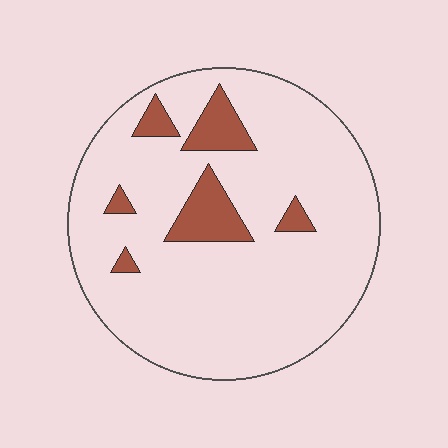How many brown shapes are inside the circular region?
6.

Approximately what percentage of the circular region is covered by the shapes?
Approximately 10%.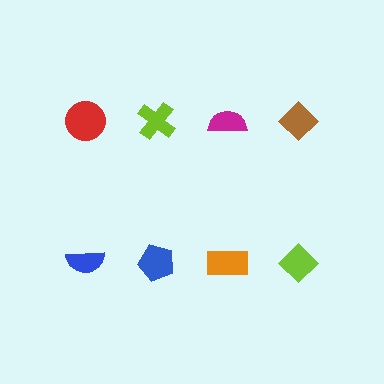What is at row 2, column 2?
A blue pentagon.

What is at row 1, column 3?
A magenta semicircle.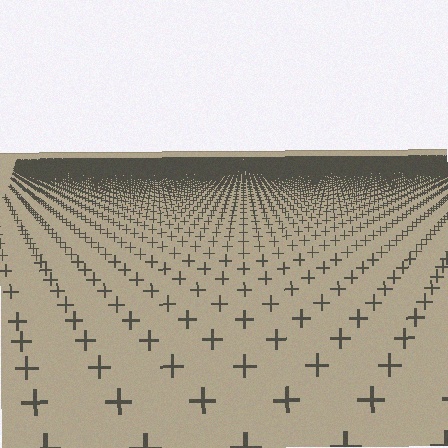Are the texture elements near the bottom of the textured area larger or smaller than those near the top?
Larger. Near the bottom, elements are closer to the viewer and appear at a bigger on-screen size.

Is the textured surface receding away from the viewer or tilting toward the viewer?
The surface is receding away from the viewer. Texture elements get smaller and denser toward the top.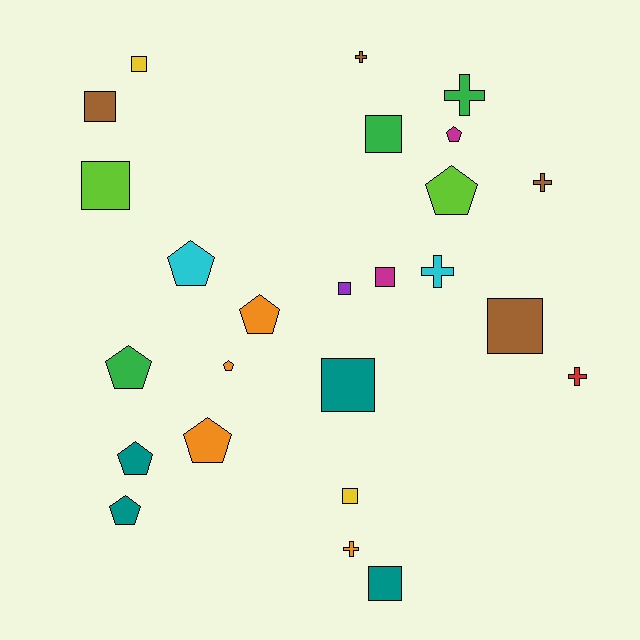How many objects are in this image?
There are 25 objects.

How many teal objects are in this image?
There are 4 teal objects.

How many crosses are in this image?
There are 6 crosses.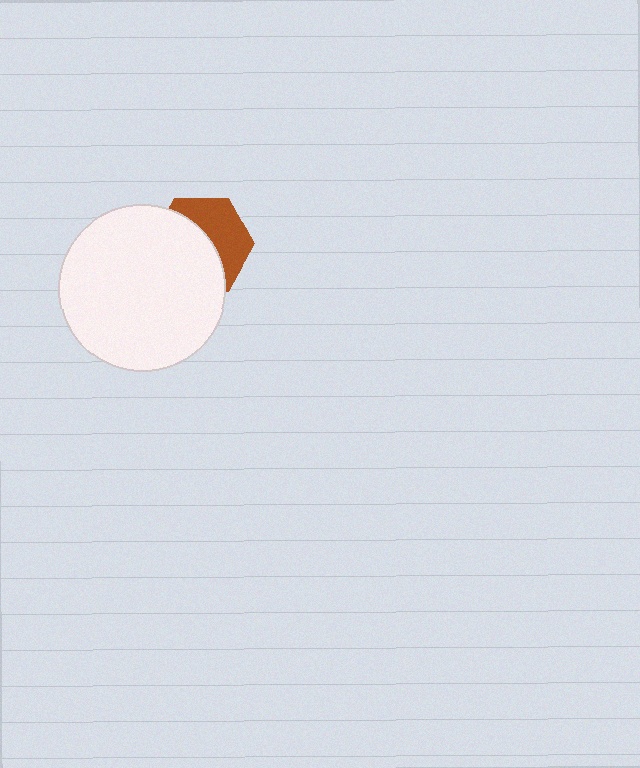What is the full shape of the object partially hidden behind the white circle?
The partially hidden object is a brown hexagon.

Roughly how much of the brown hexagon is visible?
A small part of it is visible (roughly 43%).